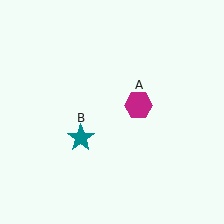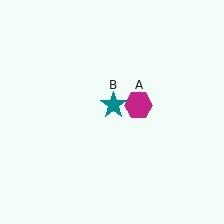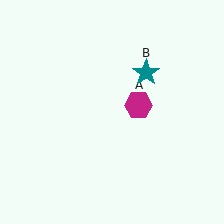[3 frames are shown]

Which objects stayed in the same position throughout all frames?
Magenta hexagon (object A) remained stationary.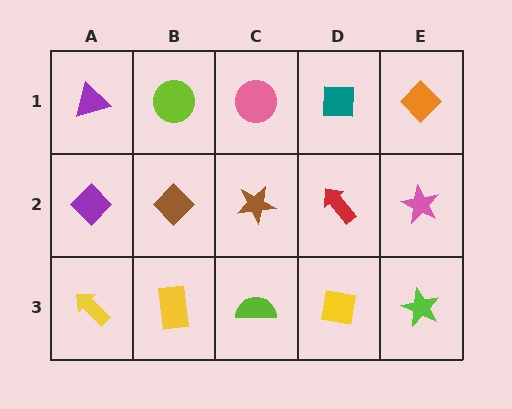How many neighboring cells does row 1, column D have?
3.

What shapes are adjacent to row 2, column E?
An orange diamond (row 1, column E), a lime star (row 3, column E), a red arrow (row 2, column D).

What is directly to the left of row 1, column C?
A lime circle.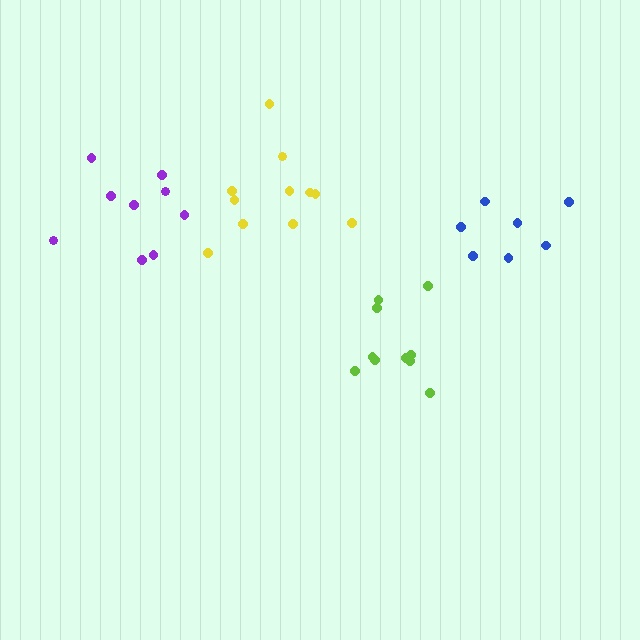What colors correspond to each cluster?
The clusters are colored: blue, lime, purple, yellow.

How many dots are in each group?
Group 1: 7 dots, Group 2: 10 dots, Group 3: 9 dots, Group 4: 11 dots (37 total).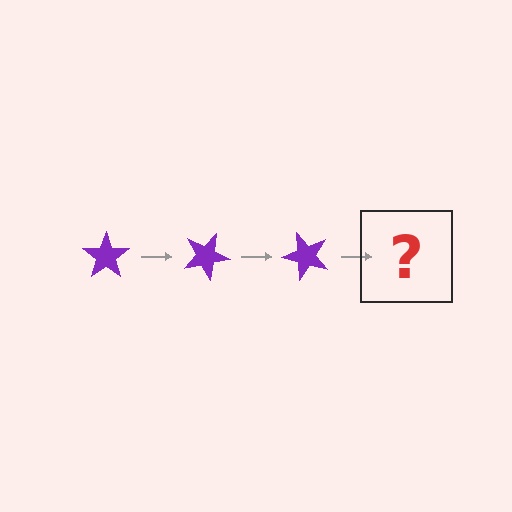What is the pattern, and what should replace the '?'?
The pattern is that the star rotates 25 degrees each step. The '?' should be a purple star rotated 75 degrees.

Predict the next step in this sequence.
The next step is a purple star rotated 75 degrees.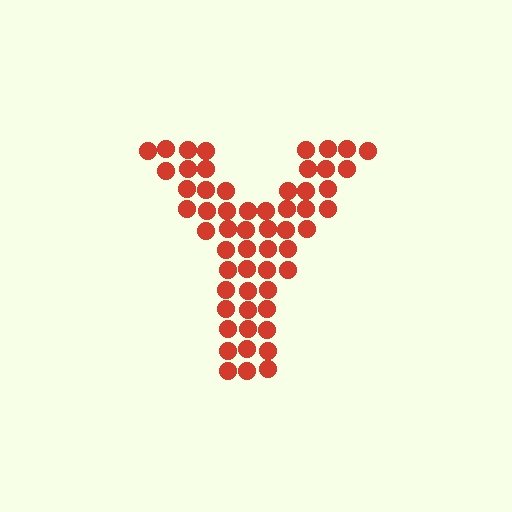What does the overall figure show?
The overall figure shows the letter Y.